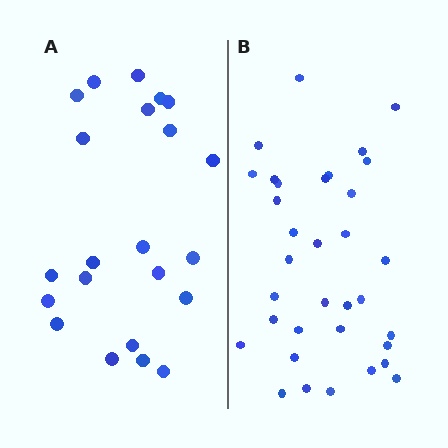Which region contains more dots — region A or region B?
Region B (the right region) has more dots.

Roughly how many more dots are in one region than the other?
Region B has roughly 12 or so more dots than region A.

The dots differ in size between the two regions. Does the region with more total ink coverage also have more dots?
No. Region A has more total ink coverage because its dots are larger, but region B actually contains more individual dots. Total area can be misleading — the number of items is what matters here.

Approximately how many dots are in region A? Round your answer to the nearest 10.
About 20 dots. (The exact count is 22, which rounds to 20.)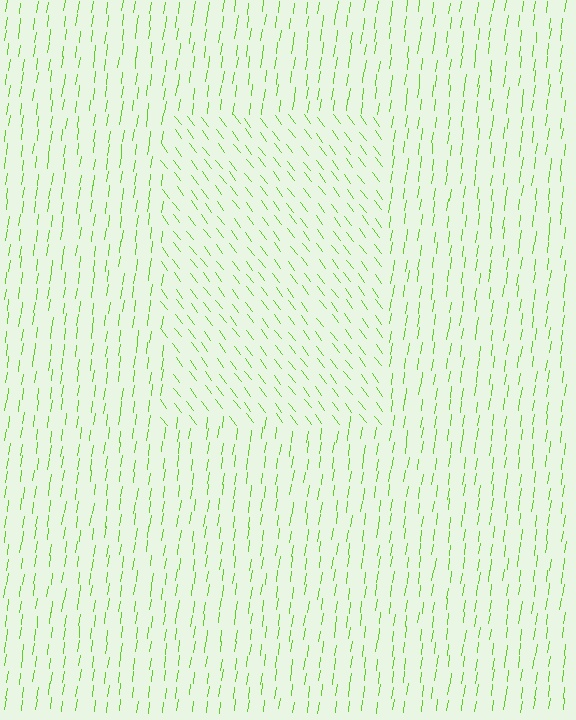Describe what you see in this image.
The image is filled with small lime line segments. A rectangle region in the image has lines oriented differently from the surrounding lines, creating a visible texture boundary.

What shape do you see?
I see a rectangle.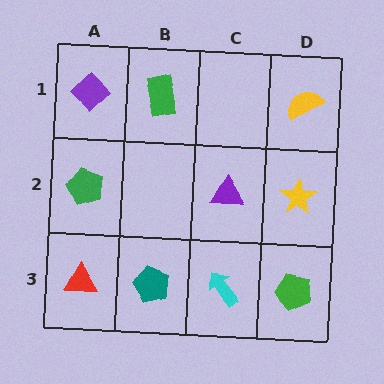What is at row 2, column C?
A purple triangle.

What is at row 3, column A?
A red triangle.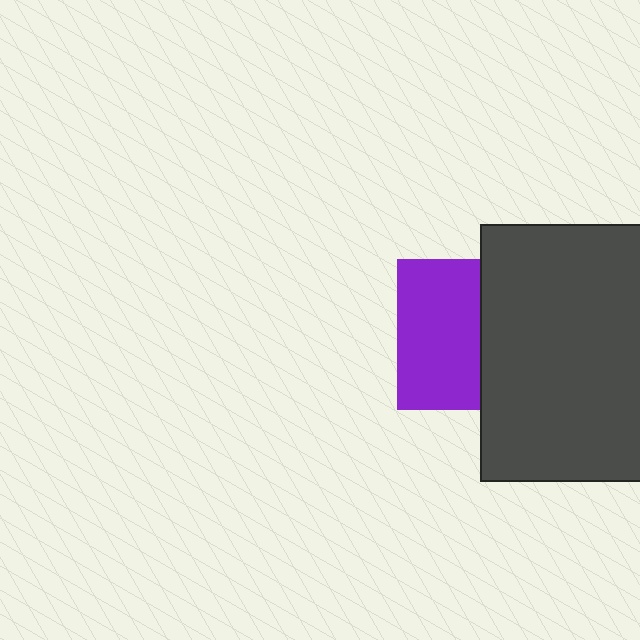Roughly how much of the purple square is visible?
About half of it is visible (roughly 55%).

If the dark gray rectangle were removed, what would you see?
You would see the complete purple square.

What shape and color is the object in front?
The object in front is a dark gray rectangle.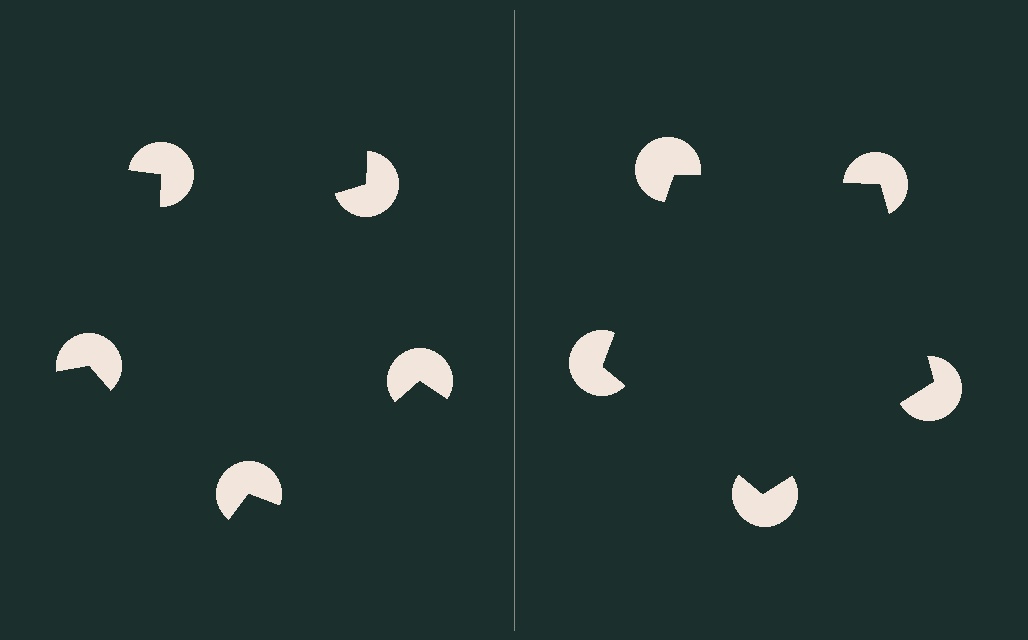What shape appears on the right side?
An illusory pentagon.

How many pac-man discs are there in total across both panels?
10 — 5 on each side.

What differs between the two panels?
The pac-man discs are positioned identically on both sides; only the wedge orientations differ. On the right they align to a pentagon; on the left they are misaligned.